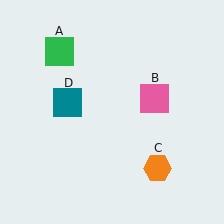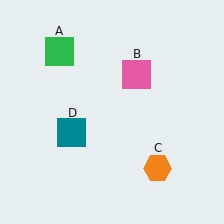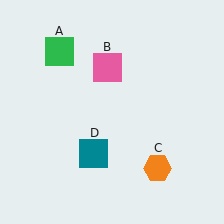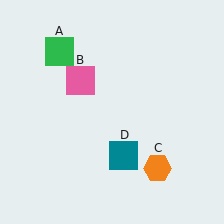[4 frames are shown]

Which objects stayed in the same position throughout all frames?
Green square (object A) and orange hexagon (object C) remained stationary.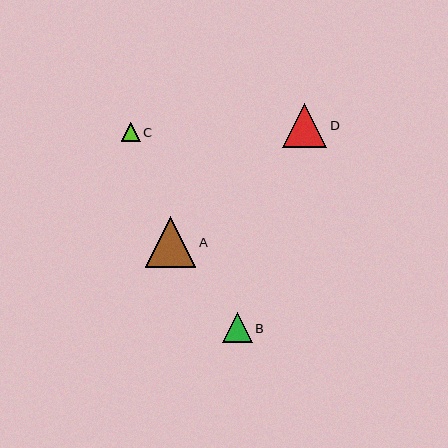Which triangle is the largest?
Triangle A is the largest with a size of approximately 50 pixels.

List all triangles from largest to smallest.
From largest to smallest: A, D, B, C.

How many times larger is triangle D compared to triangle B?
Triangle D is approximately 1.5 times the size of triangle B.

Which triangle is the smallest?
Triangle C is the smallest with a size of approximately 19 pixels.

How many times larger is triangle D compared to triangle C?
Triangle D is approximately 2.3 times the size of triangle C.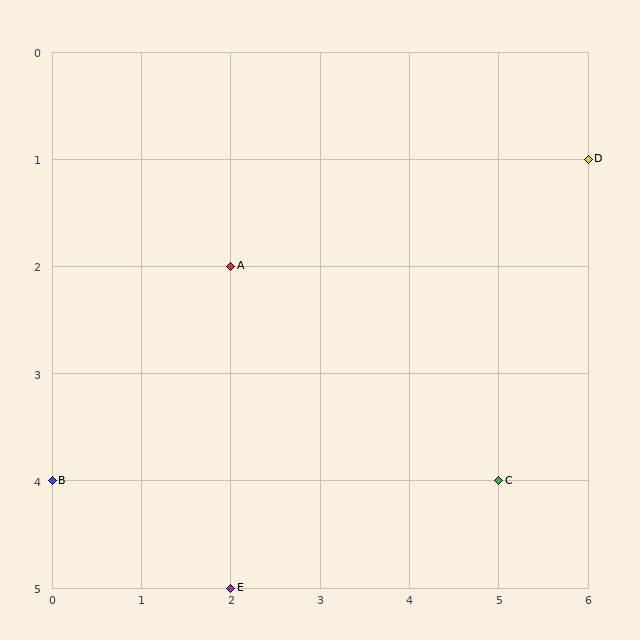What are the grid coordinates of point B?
Point B is at grid coordinates (0, 4).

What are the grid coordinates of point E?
Point E is at grid coordinates (2, 5).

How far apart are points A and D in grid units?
Points A and D are 4 columns and 1 row apart (about 4.1 grid units diagonally).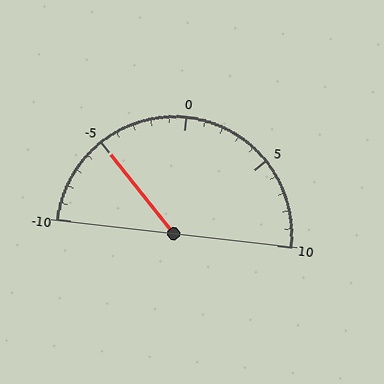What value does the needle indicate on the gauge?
The needle indicates approximately -5.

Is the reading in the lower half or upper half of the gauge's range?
The reading is in the lower half of the range (-10 to 10).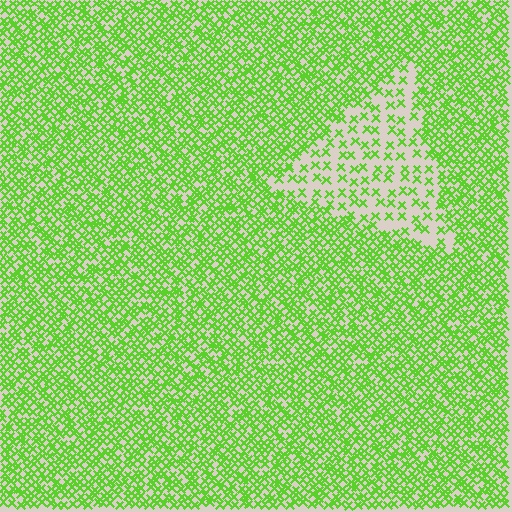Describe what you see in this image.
The image contains small lime elements arranged at two different densities. A triangle-shaped region is visible where the elements are less densely packed than the surrounding area.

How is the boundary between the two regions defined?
The boundary is defined by a change in element density (approximately 2.6x ratio). All elements are the same color, size, and shape.